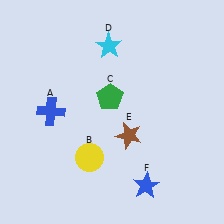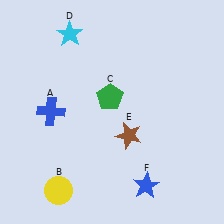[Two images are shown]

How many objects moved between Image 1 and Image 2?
2 objects moved between the two images.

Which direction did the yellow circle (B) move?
The yellow circle (B) moved down.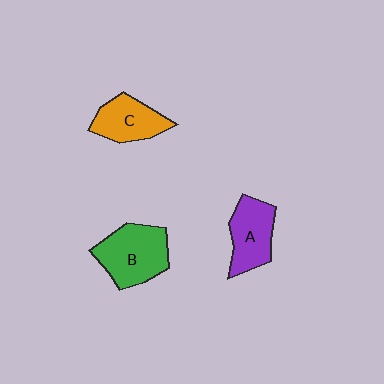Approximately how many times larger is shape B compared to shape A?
Approximately 1.3 times.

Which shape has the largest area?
Shape B (green).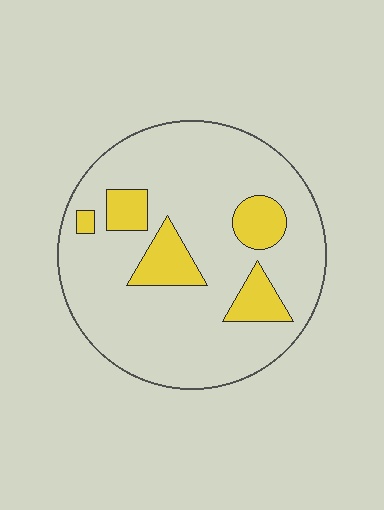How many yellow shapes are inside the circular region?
5.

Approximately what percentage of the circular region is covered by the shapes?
Approximately 15%.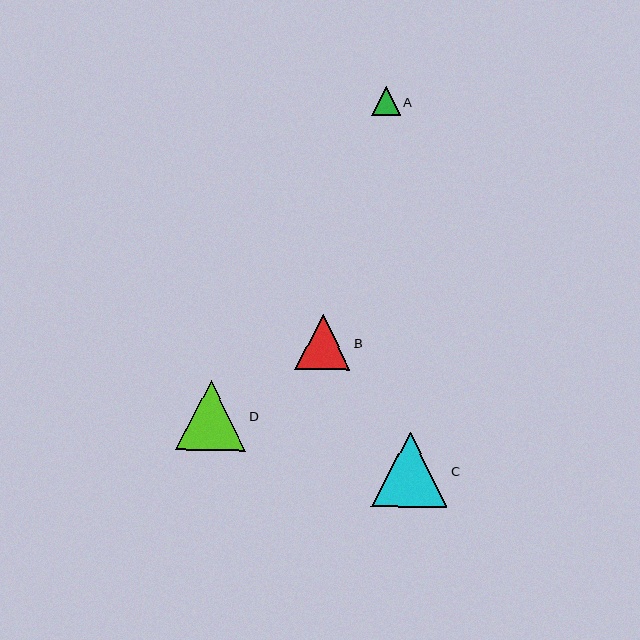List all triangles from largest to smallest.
From largest to smallest: C, D, B, A.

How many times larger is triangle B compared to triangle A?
Triangle B is approximately 1.9 times the size of triangle A.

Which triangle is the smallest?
Triangle A is the smallest with a size of approximately 29 pixels.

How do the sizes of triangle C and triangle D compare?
Triangle C and triangle D are approximately the same size.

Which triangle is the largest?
Triangle C is the largest with a size of approximately 76 pixels.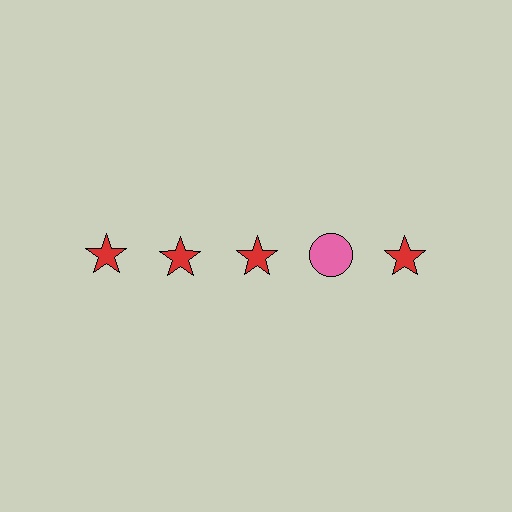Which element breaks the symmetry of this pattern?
The pink circle in the top row, second from right column breaks the symmetry. All other shapes are red stars.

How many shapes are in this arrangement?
There are 5 shapes arranged in a grid pattern.